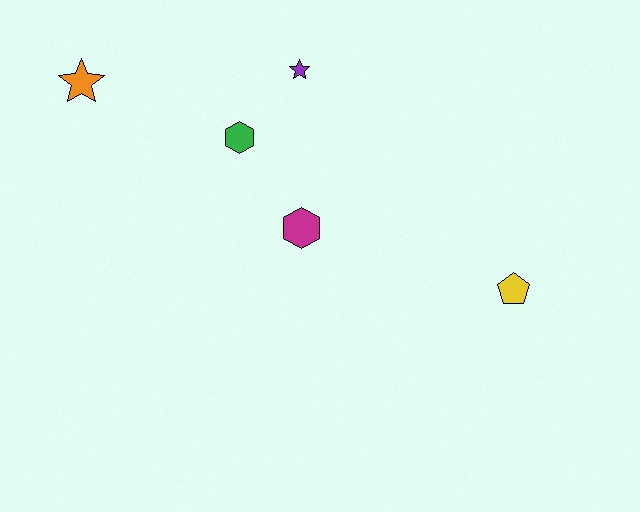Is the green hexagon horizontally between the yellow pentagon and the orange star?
Yes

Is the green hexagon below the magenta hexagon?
No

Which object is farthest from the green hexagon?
The yellow pentagon is farthest from the green hexagon.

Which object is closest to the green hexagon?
The purple star is closest to the green hexagon.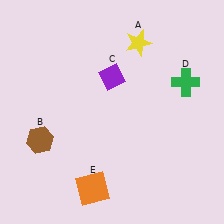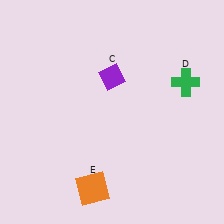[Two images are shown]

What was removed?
The brown hexagon (B), the yellow star (A) were removed in Image 2.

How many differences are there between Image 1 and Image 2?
There are 2 differences between the two images.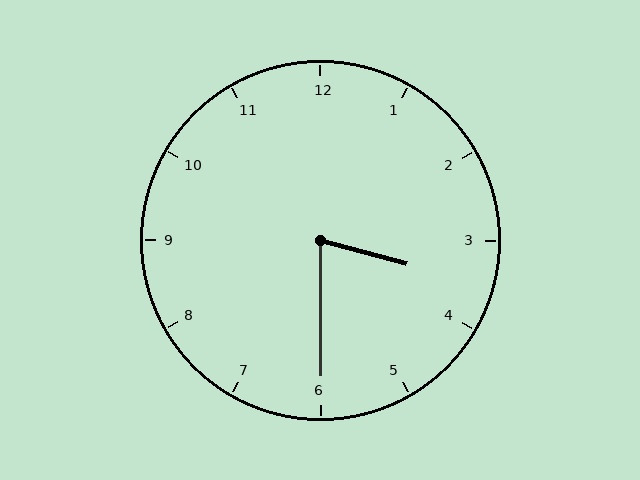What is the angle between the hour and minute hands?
Approximately 75 degrees.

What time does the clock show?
3:30.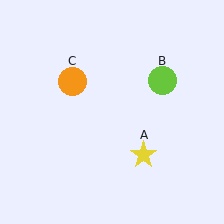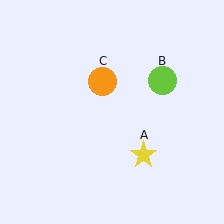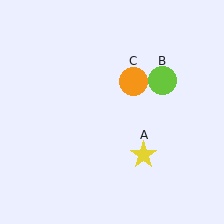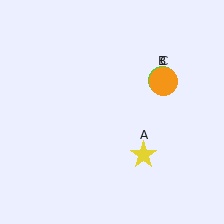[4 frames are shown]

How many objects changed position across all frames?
1 object changed position: orange circle (object C).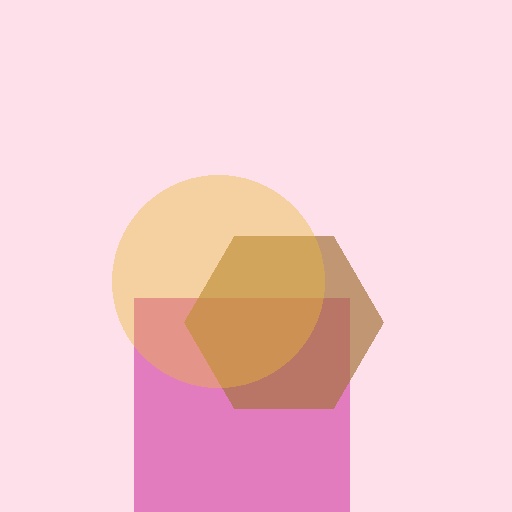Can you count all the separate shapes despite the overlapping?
Yes, there are 3 separate shapes.